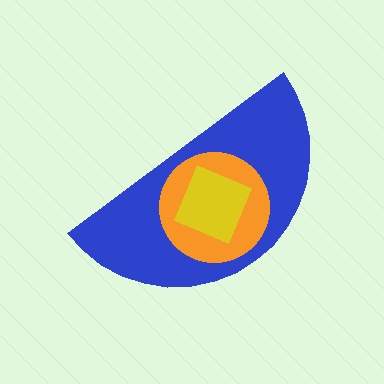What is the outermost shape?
The blue semicircle.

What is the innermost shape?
The yellow square.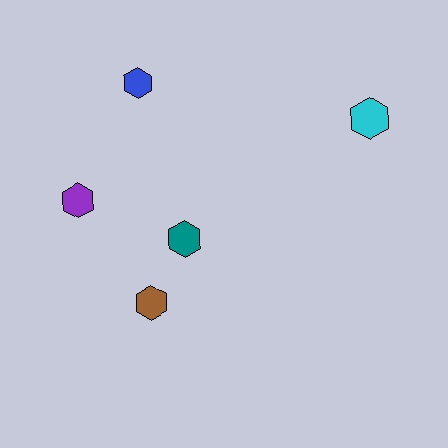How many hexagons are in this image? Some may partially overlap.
There are 5 hexagons.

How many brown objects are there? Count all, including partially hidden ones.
There is 1 brown object.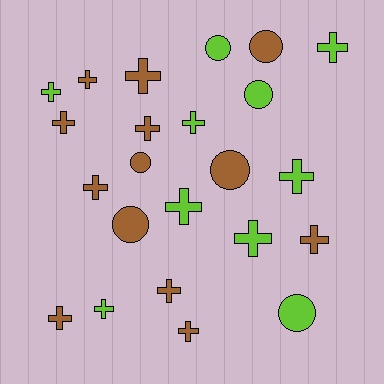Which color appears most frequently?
Brown, with 13 objects.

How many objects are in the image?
There are 23 objects.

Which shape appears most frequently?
Cross, with 16 objects.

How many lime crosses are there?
There are 7 lime crosses.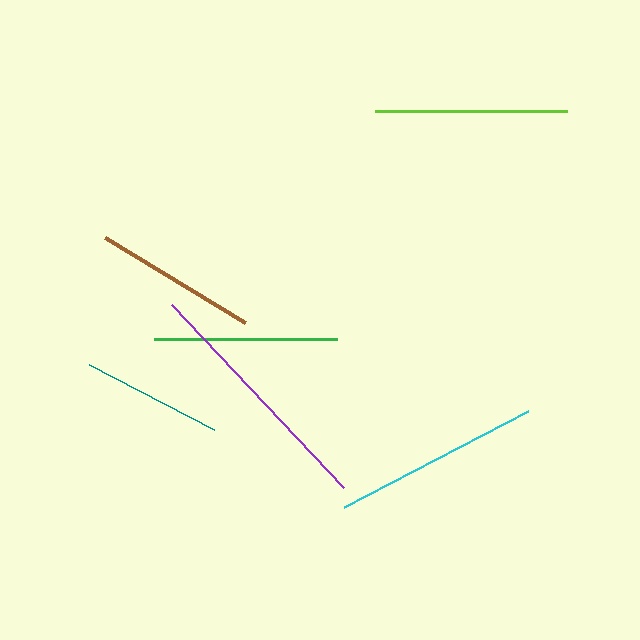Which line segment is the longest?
The purple line is the longest at approximately 251 pixels.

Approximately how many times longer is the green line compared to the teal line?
The green line is approximately 1.3 times the length of the teal line.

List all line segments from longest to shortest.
From longest to shortest: purple, cyan, lime, green, brown, teal.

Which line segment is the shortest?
The teal line is the shortest at approximately 141 pixels.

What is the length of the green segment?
The green segment is approximately 184 pixels long.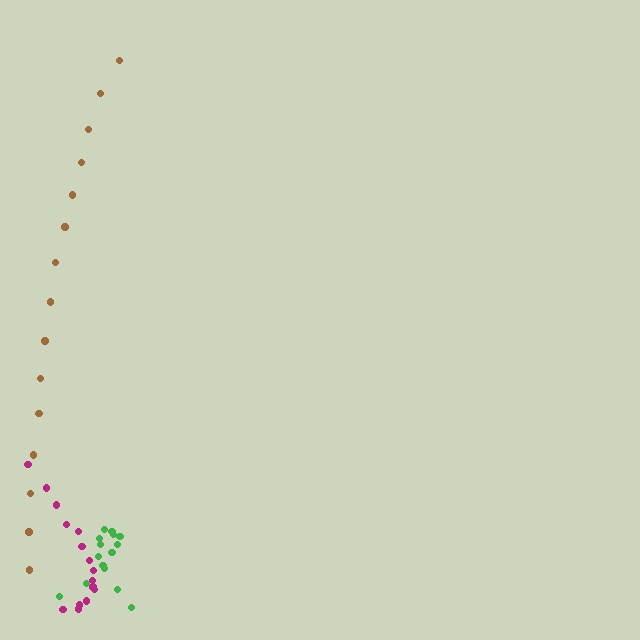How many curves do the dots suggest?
There are 3 distinct paths.